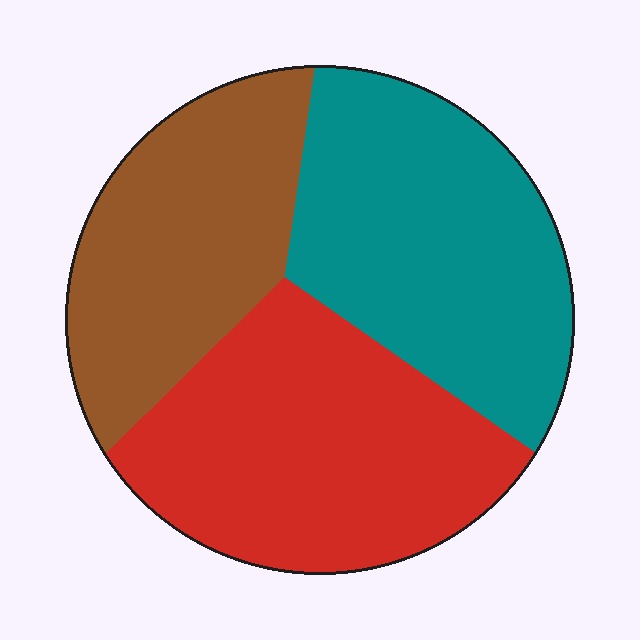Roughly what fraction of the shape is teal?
Teal takes up between a quarter and a half of the shape.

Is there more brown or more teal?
Teal.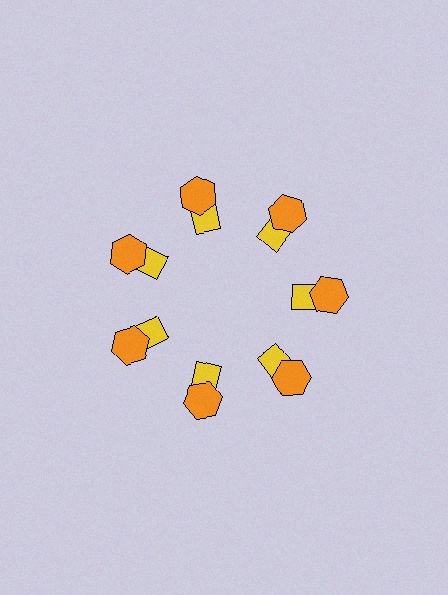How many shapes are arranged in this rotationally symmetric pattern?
There are 14 shapes, arranged in 7 groups of 2.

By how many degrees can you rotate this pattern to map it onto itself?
The pattern maps onto itself every 51 degrees of rotation.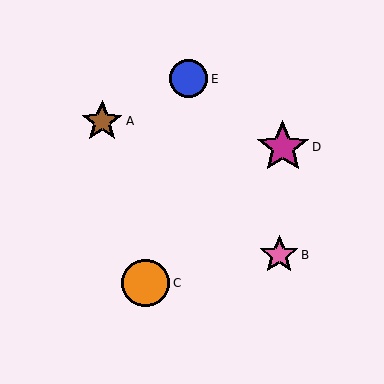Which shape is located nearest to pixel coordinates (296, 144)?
The magenta star (labeled D) at (283, 147) is nearest to that location.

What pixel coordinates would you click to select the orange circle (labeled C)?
Click at (146, 283) to select the orange circle C.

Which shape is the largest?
The magenta star (labeled D) is the largest.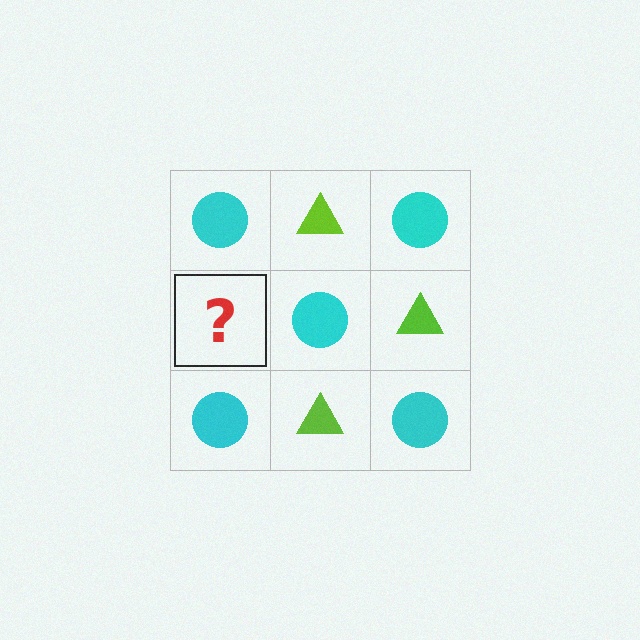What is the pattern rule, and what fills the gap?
The rule is that it alternates cyan circle and lime triangle in a checkerboard pattern. The gap should be filled with a lime triangle.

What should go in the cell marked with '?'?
The missing cell should contain a lime triangle.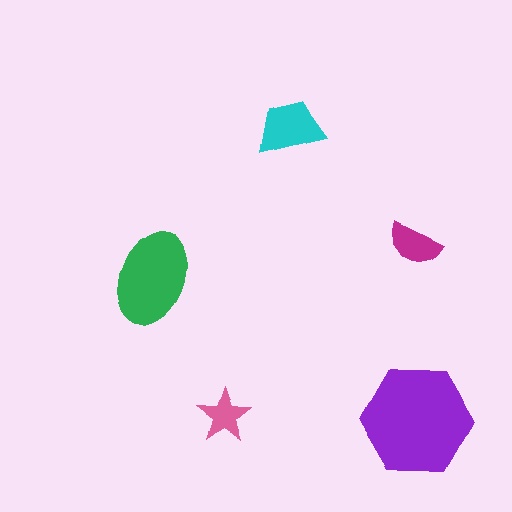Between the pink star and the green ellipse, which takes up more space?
The green ellipse.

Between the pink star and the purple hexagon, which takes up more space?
The purple hexagon.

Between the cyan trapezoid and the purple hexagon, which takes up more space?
The purple hexagon.